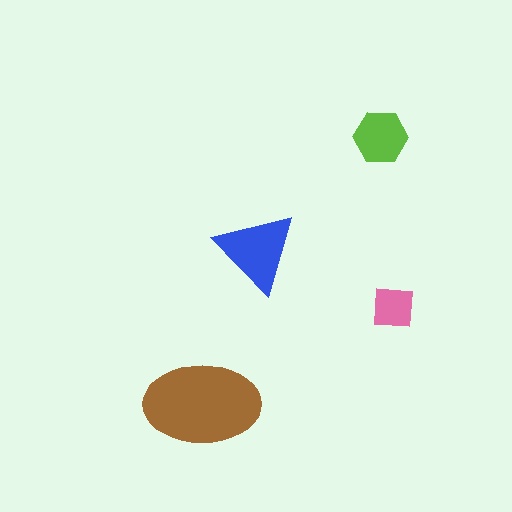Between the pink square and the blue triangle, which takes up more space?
The blue triangle.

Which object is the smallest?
The pink square.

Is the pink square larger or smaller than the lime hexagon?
Smaller.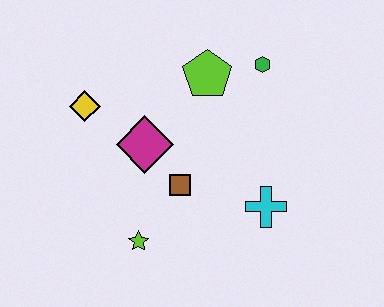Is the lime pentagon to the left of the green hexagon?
Yes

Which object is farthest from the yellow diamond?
The cyan cross is farthest from the yellow diamond.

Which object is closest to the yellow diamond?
The magenta diamond is closest to the yellow diamond.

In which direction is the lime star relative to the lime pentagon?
The lime star is below the lime pentagon.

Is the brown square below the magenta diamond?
Yes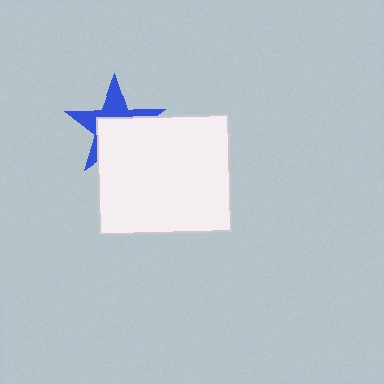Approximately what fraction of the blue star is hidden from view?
Roughly 53% of the blue star is hidden behind the white rectangle.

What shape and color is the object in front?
The object in front is a white rectangle.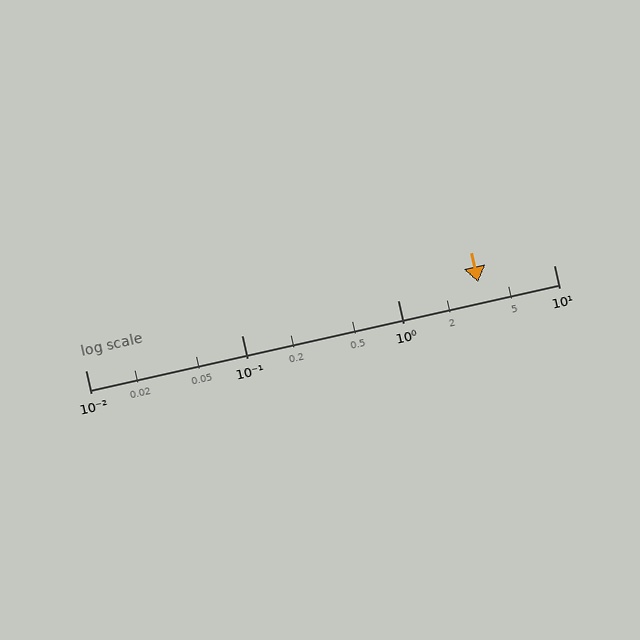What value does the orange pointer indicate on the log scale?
The pointer indicates approximately 3.3.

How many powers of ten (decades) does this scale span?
The scale spans 3 decades, from 0.01 to 10.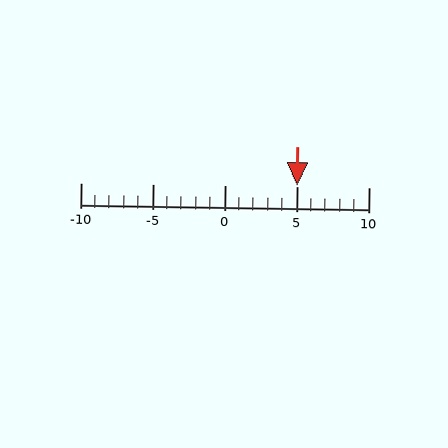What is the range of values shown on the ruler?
The ruler shows values from -10 to 10.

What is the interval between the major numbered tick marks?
The major tick marks are spaced 5 units apart.